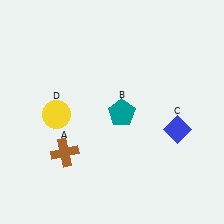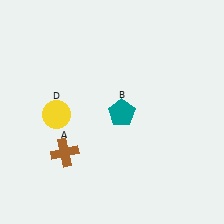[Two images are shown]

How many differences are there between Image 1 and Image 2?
There is 1 difference between the two images.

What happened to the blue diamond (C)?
The blue diamond (C) was removed in Image 2. It was in the bottom-right area of Image 1.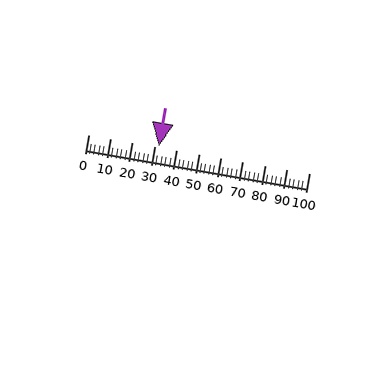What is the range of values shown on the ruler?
The ruler shows values from 0 to 100.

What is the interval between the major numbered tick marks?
The major tick marks are spaced 10 units apart.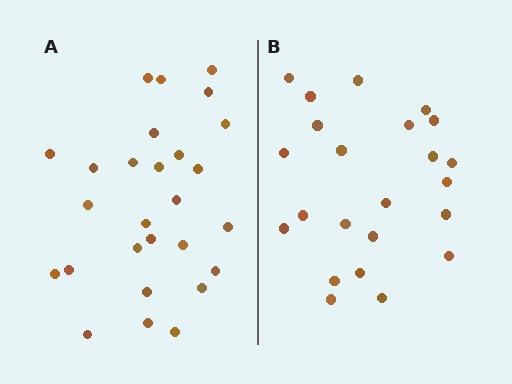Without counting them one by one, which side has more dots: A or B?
Region A (the left region) has more dots.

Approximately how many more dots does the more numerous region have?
Region A has about 4 more dots than region B.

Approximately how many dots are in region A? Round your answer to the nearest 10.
About 30 dots. (The exact count is 27, which rounds to 30.)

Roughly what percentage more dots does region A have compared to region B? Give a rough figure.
About 15% more.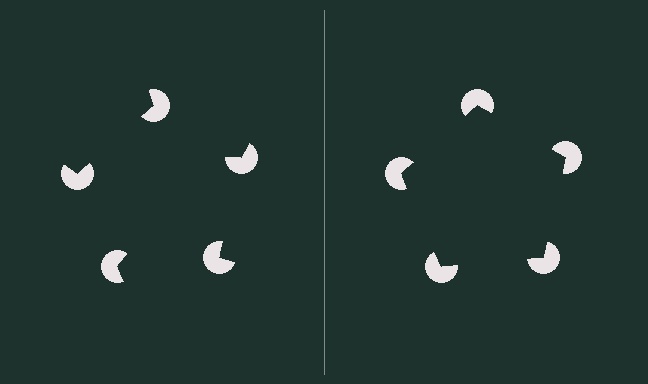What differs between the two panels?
The pac-man discs are positioned identically on both sides; only the wedge orientations differ. On the right they align to a pentagon; on the left they are misaligned.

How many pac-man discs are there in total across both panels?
10 — 5 on each side.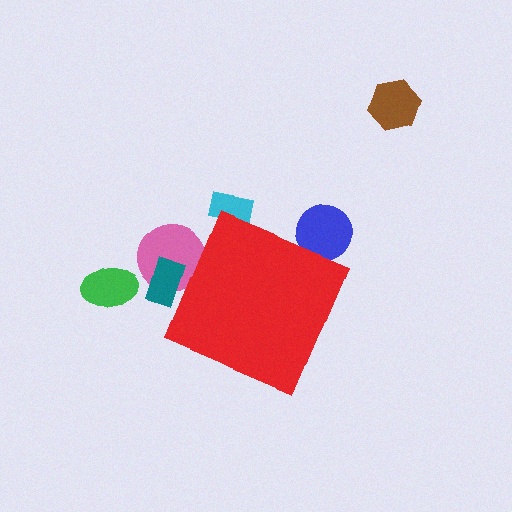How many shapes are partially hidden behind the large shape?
4 shapes are partially hidden.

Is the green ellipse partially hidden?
No, the green ellipse is fully visible.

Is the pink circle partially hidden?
Yes, the pink circle is partially hidden behind the red diamond.